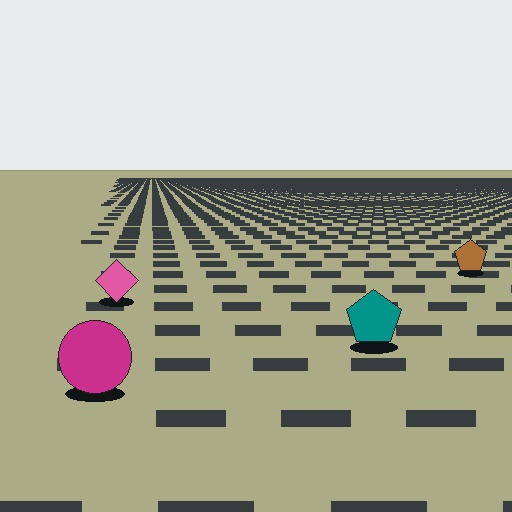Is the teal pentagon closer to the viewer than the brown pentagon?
Yes. The teal pentagon is closer — you can tell from the texture gradient: the ground texture is coarser near it.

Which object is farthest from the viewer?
The brown pentagon is farthest from the viewer. It appears smaller and the ground texture around it is denser.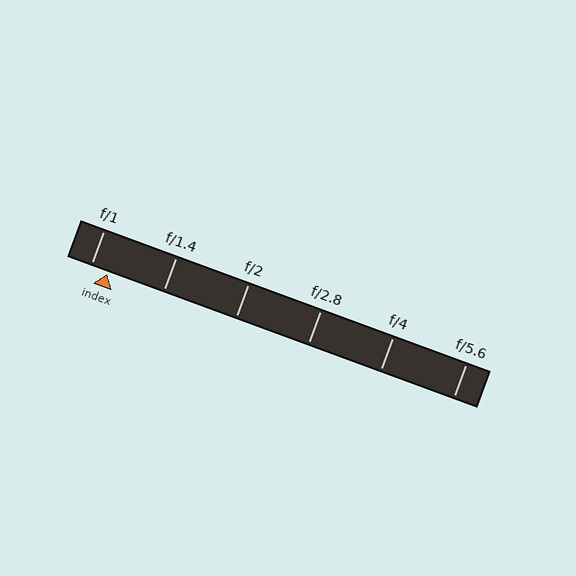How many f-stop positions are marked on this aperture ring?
There are 6 f-stop positions marked.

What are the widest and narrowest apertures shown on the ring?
The widest aperture shown is f/1 and the narrowest is f/5.6.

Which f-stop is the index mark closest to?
The index mark is closest to f/1.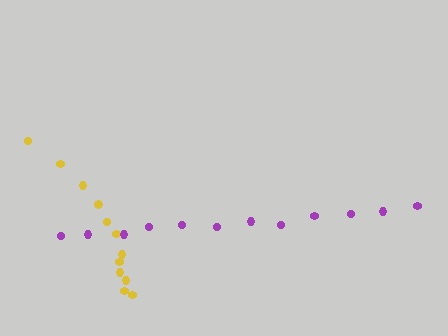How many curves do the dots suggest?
There are 2 distinct paths.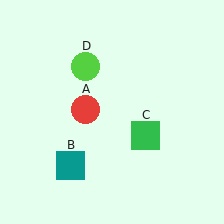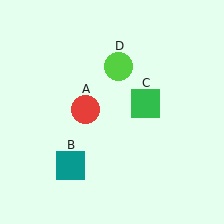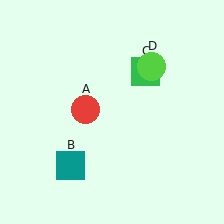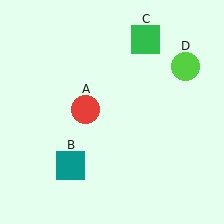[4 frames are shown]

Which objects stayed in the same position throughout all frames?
Red circle (object A) and teal square (object B) remained stationary.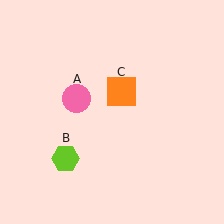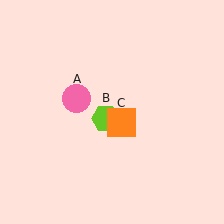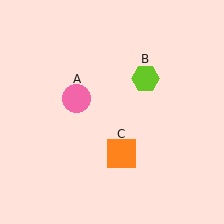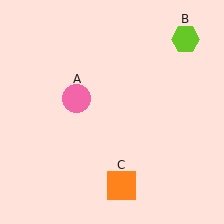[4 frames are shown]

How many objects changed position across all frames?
2 objects changed position: lime hexagon (object B), orange square (object C).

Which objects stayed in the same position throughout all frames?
Pink circle (object A) remained stationary.